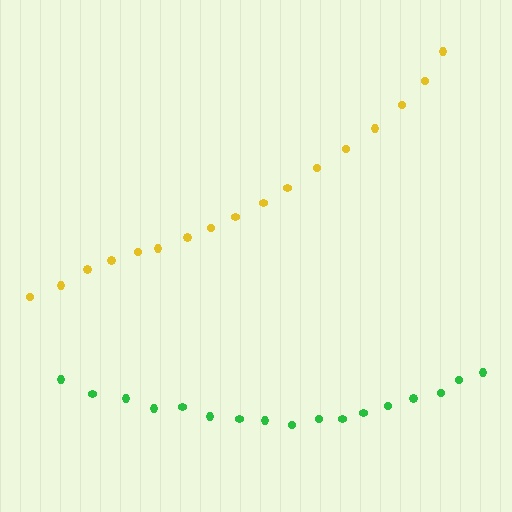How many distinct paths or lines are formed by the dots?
There are 2 distinct paths.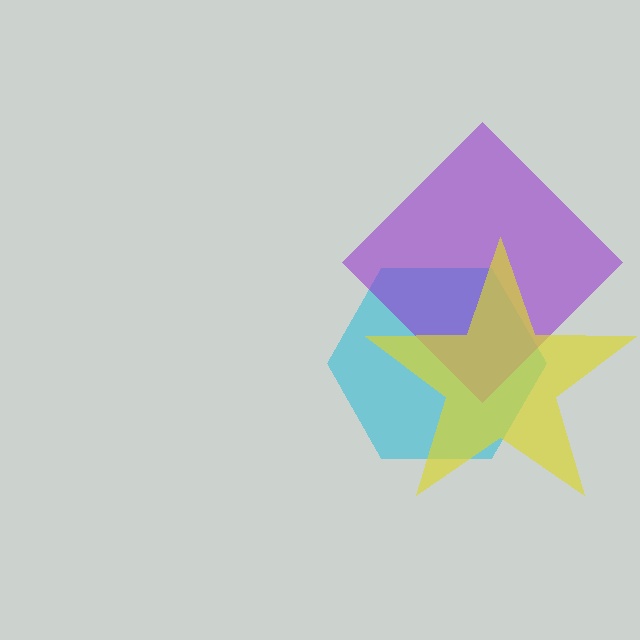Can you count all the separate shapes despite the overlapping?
Yes, there are 3 separate shapes.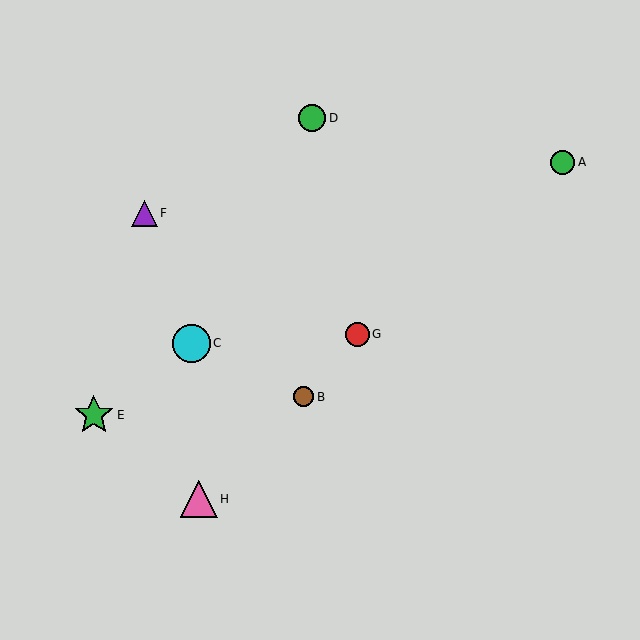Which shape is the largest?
The green star (labeled E) is the largest.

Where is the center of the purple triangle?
The center of the purple triangle is at (144, 213).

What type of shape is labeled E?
Shape E is a green star.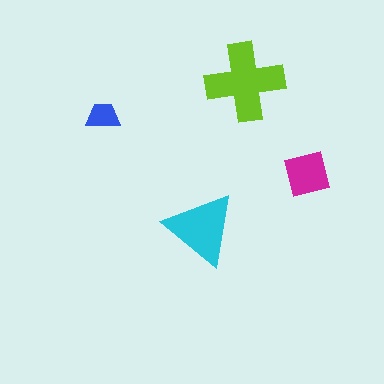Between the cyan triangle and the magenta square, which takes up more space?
The cyan triangle.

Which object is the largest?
The lime cross.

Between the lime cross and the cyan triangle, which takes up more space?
The lime cross.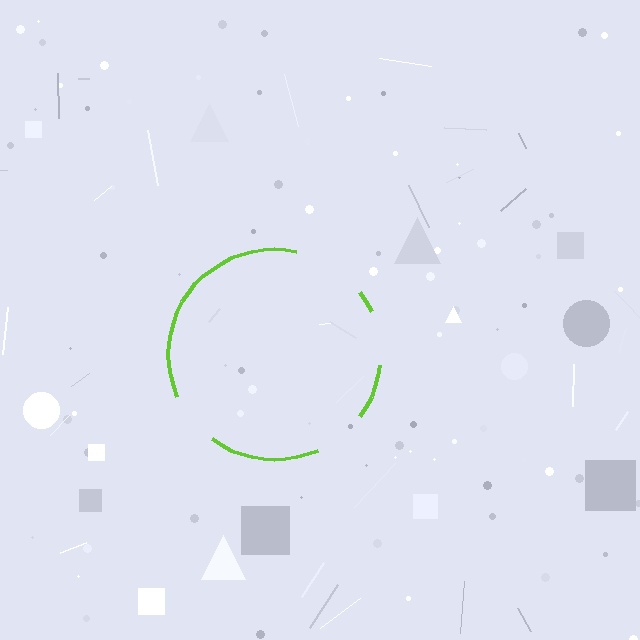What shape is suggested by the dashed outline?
The dashed outline suggests a circle.